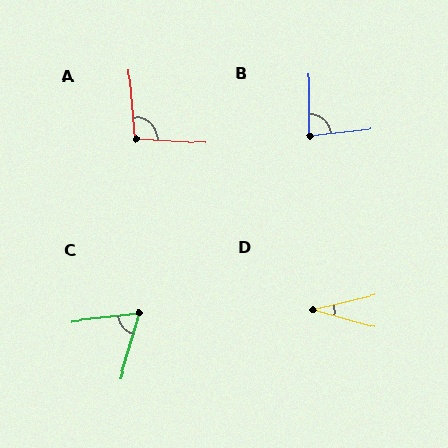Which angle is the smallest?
D, at approximately 28 degrees.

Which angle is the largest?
A, at approximately 98 degrees.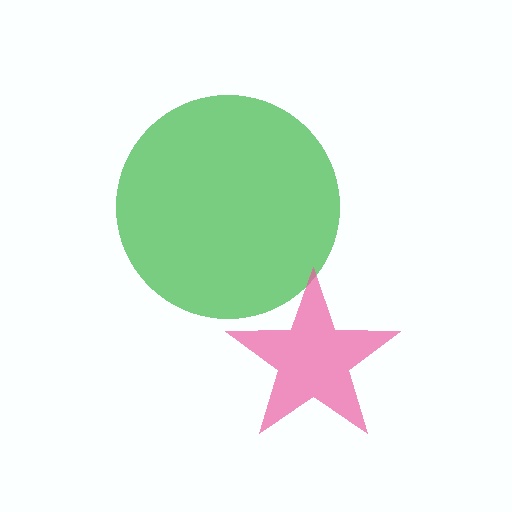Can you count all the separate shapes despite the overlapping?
Yes, there are 2 separate shapes.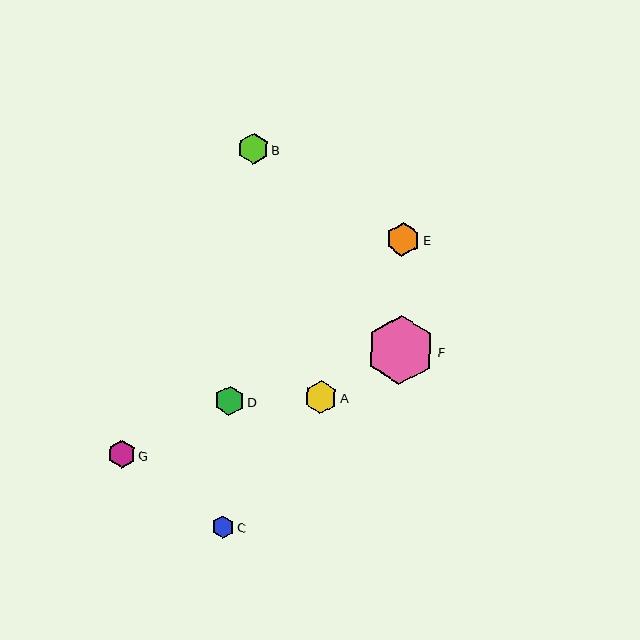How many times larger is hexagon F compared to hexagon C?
Hexagon F is approximately 3.1 times the size of hexagon C.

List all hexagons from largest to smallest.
From largest to smallest: F, E, A, B, D, G, C.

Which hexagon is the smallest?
Hexagon C is the smallest with a size of approximately 22 pixels.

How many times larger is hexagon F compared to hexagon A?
Hexagon F is approximately 2.1 times the size of hexagon A.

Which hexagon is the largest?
Hexagon F is the largest with a size of approximately 68 pixels.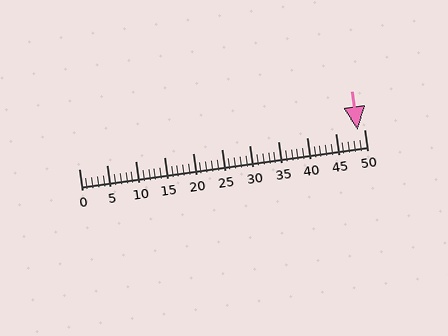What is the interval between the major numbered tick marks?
The major tick marks are spaced 5 units apart.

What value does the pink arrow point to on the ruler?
The pink arrow points to approximately 49.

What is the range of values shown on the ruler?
The ruler shows values from 0 to 50.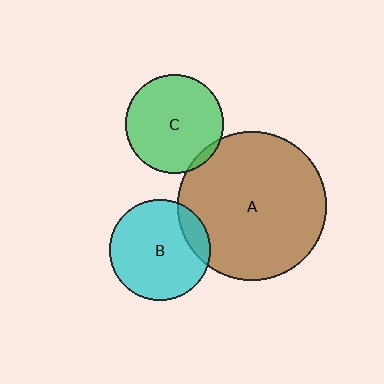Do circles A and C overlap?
Yes.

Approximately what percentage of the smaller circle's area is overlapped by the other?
Approximately 5%.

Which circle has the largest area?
Circle A (brown).